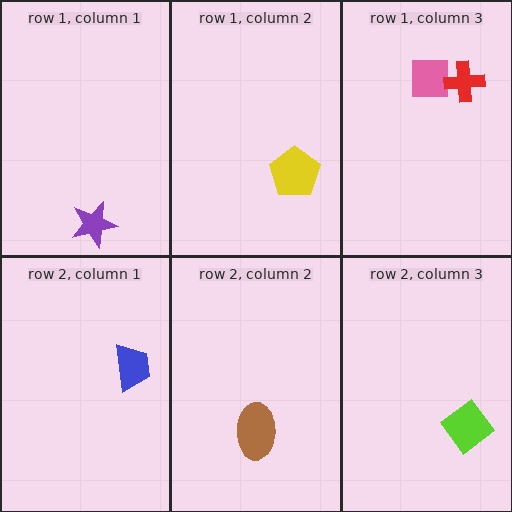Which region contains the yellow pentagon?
The row 1, column 2 region.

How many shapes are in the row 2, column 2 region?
1.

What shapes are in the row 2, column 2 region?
The brown ellipse.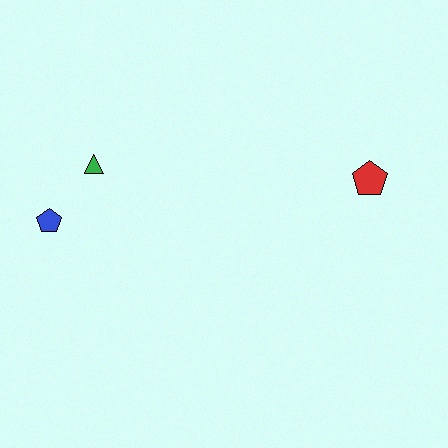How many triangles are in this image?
There is 1 triangle.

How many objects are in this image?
There are 3 objects.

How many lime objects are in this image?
There are no lime objects.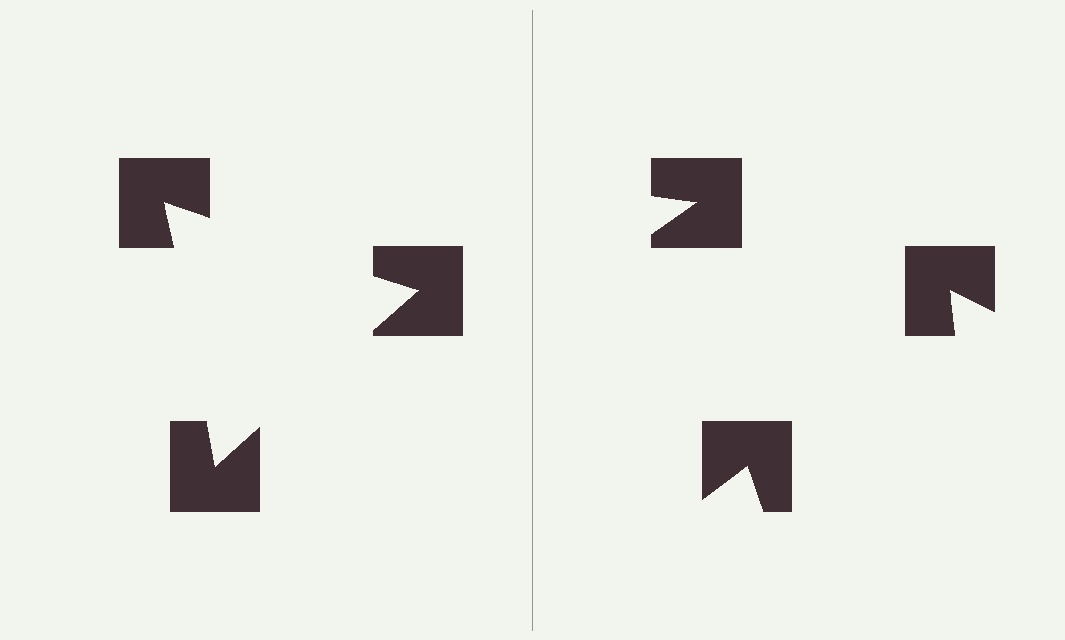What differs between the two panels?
The notched squares are positioned identically on both sides; only the wedge orientations differ. On the left they align to a triangle; on the right they are misaligned.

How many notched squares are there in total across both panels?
6 — 3 on each side.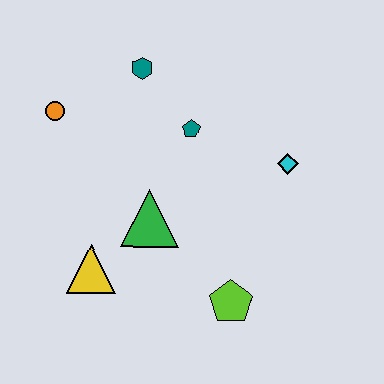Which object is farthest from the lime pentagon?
The orange circle is farthest from the lime pentagon.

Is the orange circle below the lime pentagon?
No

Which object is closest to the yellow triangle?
The green triangle is closest to the yellow triangle.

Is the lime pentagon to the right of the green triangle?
Yes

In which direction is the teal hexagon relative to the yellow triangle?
The teal hexagon is above the yellow triangle.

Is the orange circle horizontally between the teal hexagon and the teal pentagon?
No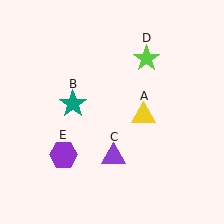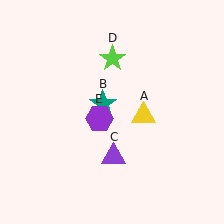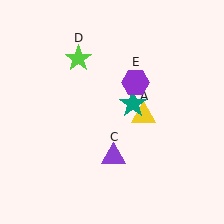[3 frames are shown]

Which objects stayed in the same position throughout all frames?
Yellow triangle (object A) and purple triangle (object C) remained stationary.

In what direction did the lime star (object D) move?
The lime star (object D) moved left.